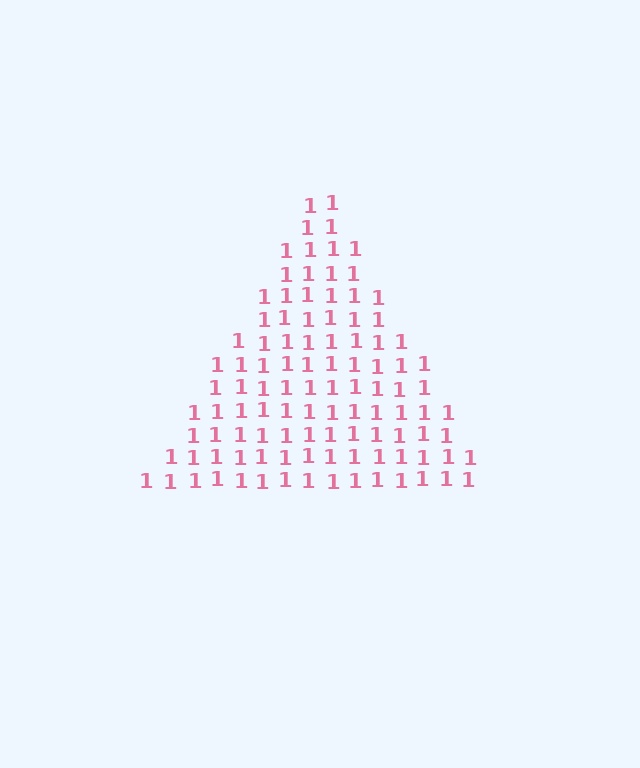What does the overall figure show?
The overall figure shows a triangle.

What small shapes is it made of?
It is made of small digit 1's.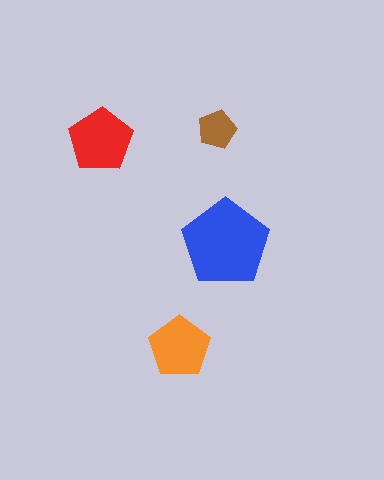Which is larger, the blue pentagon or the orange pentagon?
The blue one.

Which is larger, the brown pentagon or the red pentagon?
The red one.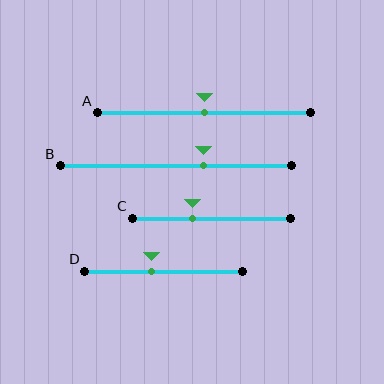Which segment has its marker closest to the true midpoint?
Segment A has its marker closest to the true midpoint.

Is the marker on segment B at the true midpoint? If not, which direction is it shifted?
No, the marker on segment B is shifted to the right by about 12% of the segment length.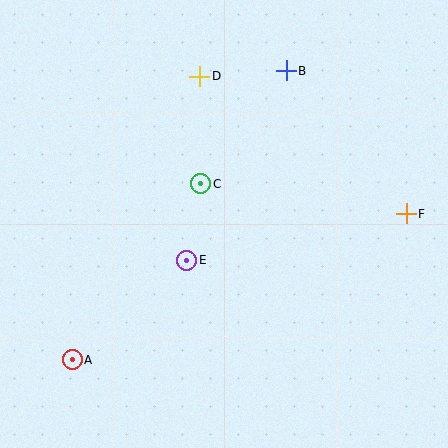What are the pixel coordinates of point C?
Point C is at (201, 184).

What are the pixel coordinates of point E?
Point E is at (187, 260).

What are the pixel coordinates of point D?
Point D is at (200, 76).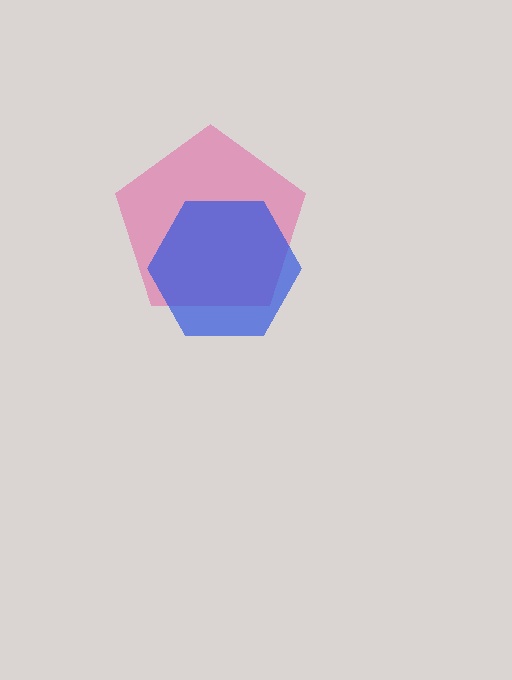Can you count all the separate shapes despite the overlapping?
Yes, there are 2 separate shapes.